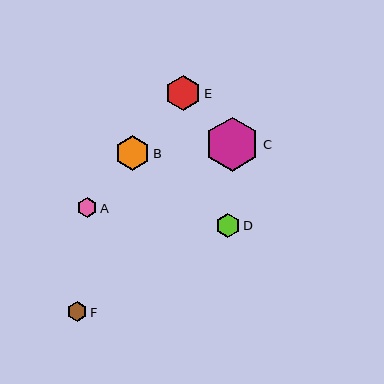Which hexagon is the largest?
Hexagon C is the largest with a size of approximately 54 pixels.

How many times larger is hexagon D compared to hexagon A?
Hexagon D is approximately 1.2 times the size of hexagon A.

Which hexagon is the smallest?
Hexagon A is the smallest with a size of approximately 20 pixels.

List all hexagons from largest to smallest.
From largest to smallest: C, E, B, D, F, A.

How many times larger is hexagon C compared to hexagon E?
Hexagon C is approximately 1.5 times the size of hexagon E.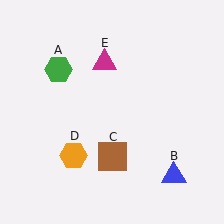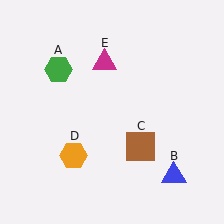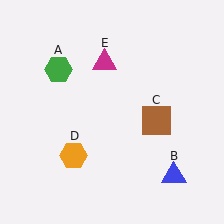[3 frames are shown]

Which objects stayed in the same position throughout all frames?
Green hexagon (object A) and blue triangle (object B) and orange hexagon (object D) and magenta triangle (object E) remained stationary.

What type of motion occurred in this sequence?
The brown square (object C) rotated counterclockwise around the center of the scene.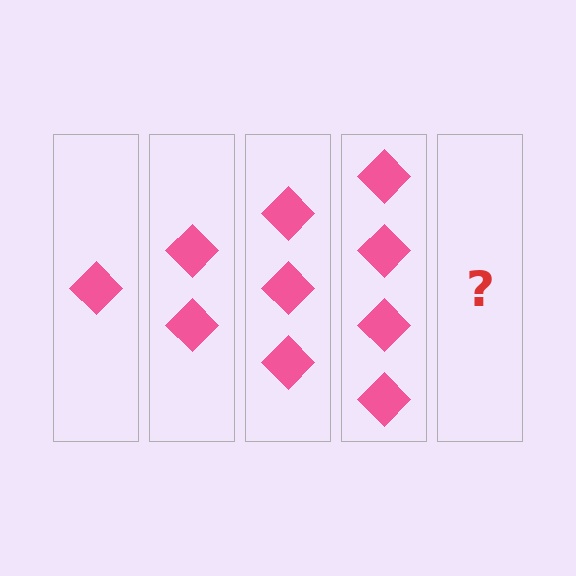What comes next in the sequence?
The next element should be 5 diamonds.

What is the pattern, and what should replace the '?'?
The pattern is that each step adds one more diamond. The '?' should be 5 diamonds.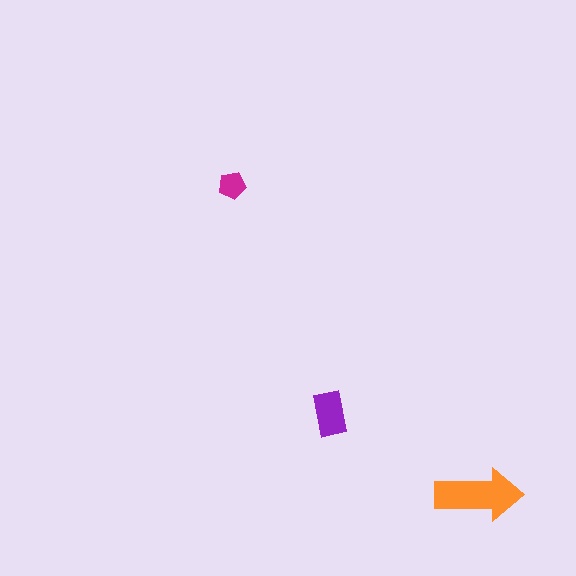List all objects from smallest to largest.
The magenta pentagon, the purple rectangle, the orange arrow.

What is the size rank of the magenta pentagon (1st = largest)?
3rd.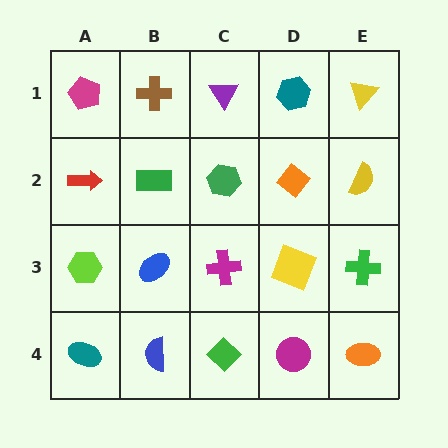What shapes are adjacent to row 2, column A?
A magenta pentagon (row 1, column A), a lime hexagon (row 3, column A), a green rectangle (row 2, column B).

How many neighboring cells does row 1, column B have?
3.